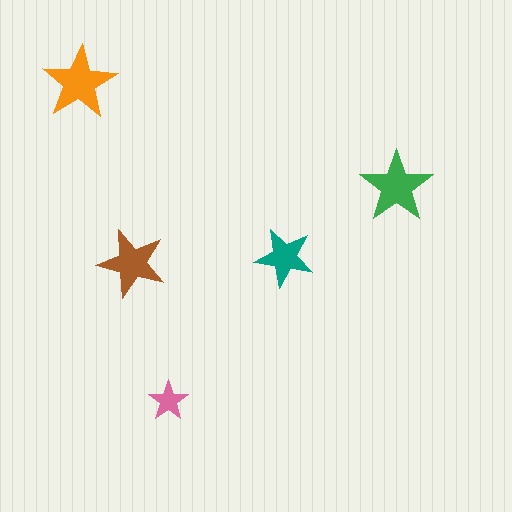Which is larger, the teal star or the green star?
The green one.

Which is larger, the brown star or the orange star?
The orange one.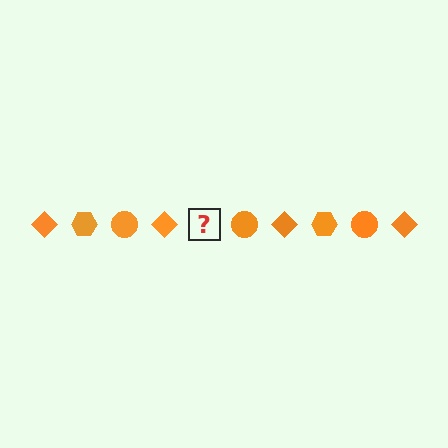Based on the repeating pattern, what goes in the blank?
The blank should be an orange hexagon.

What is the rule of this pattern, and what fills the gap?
The rule is that the pattern cycles through diamond, hexagon, circle shapes in orange. The gap should be filled with an orange hexagon.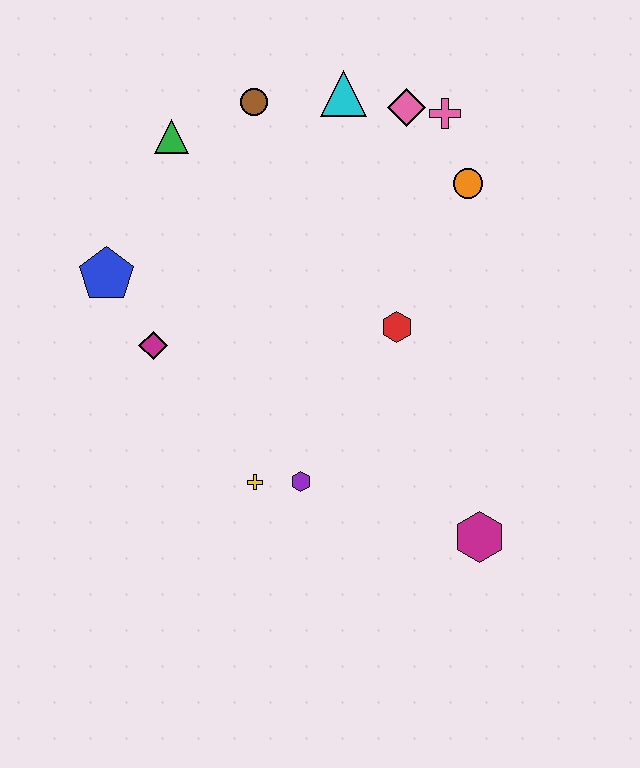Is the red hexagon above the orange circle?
No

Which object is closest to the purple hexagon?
The yellow cross is closest to the purple hexagon.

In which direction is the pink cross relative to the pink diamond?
The pink cross is to the right of the pink diamond.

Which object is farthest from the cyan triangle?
The magenta hexagon is farthest from the cyan triangle.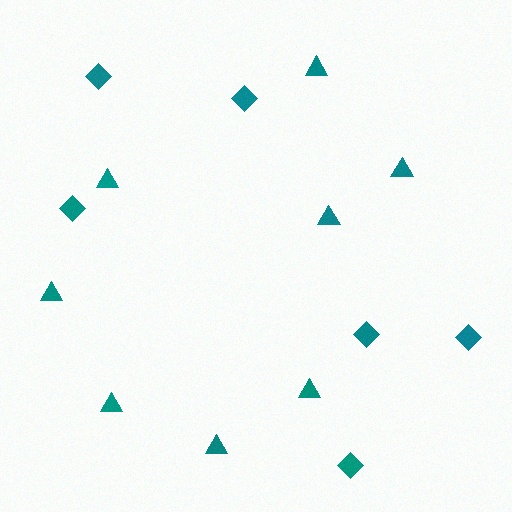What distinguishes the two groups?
There are 2 groups: one group of triangles (8) and one group of diamonds (6).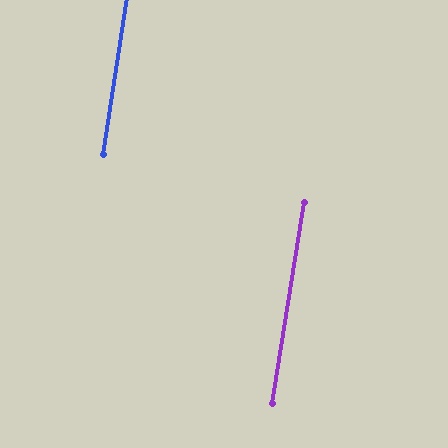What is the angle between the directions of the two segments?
Approximately 1 degree.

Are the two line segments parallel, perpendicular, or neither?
Parallel — their directions differ by only 0.6°.